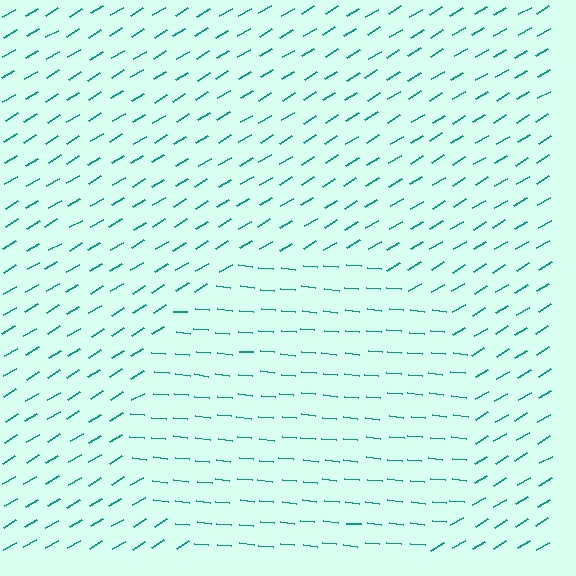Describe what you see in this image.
The image is filled with small teal line segments. A circle region in the image has lines oriented differently from the surrounding lines, creating a visible texture boundary.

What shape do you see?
I see a circle.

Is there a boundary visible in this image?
Yes, there is a texture boundary formed by a change in line orientation.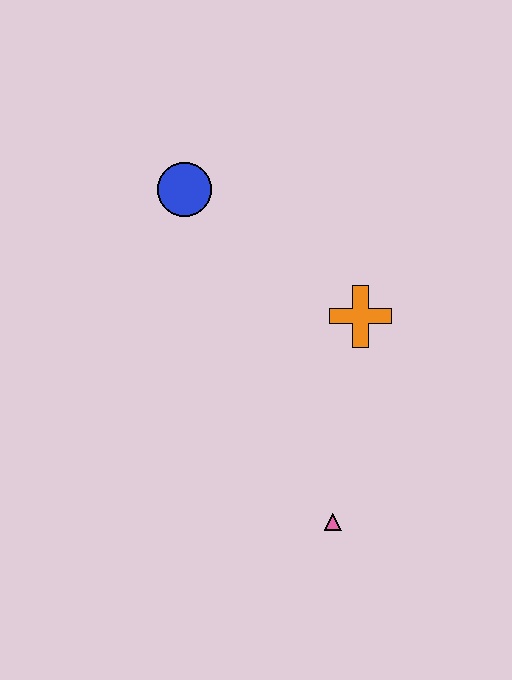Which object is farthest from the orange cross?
The blue circle is farthest from the orange cross.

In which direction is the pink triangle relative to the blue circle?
The pink triangle is below the blue circle.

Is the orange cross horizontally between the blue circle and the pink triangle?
No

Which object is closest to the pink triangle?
The orange cross is closest to the pink triangle.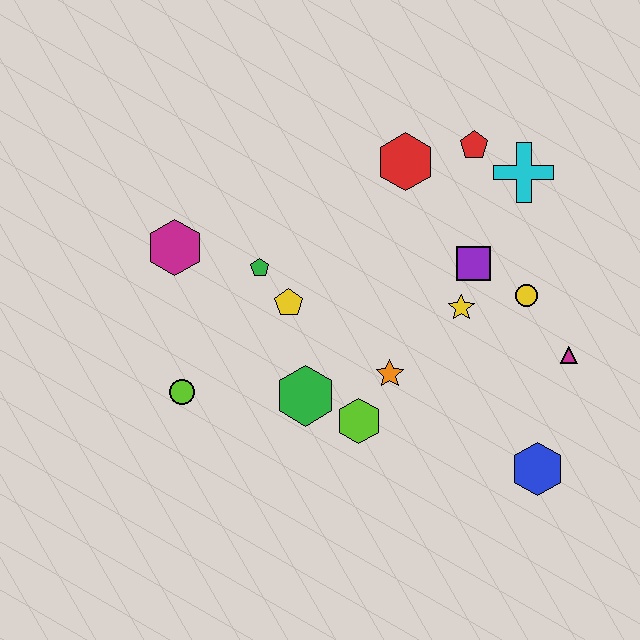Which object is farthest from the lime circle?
The cyan cross is farthest from the lime circle.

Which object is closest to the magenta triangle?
The yellow circle is closest to the magenta triangle.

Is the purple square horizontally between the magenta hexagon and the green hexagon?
No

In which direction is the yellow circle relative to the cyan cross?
The yellow circle is below the cyan cross.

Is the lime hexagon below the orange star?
Yes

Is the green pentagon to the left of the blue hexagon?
Yes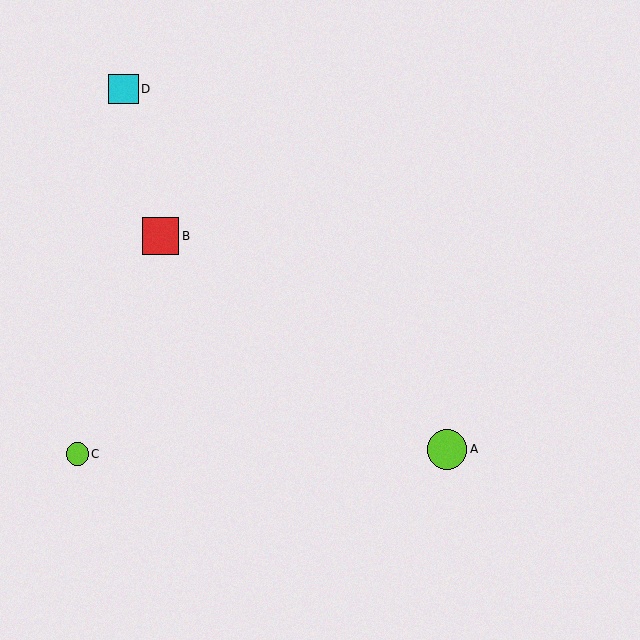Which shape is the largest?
The lime circle (labeled A) is the largest.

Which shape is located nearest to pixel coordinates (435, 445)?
The lime circle (labeled A) at (447, 449) is nearest to that location.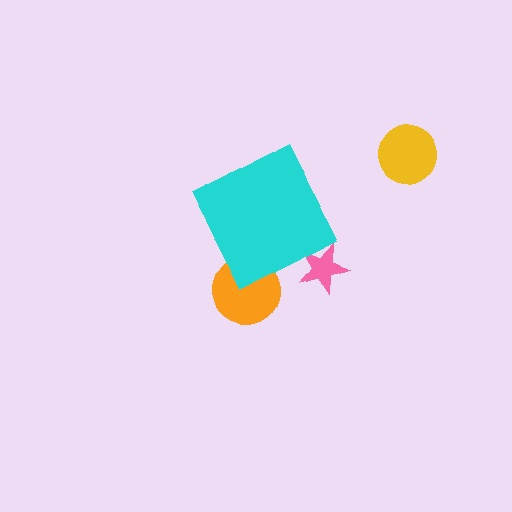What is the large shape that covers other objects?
A cyan diamond.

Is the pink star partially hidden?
Yes, the pink star is partially hidden behind the cyan diamond.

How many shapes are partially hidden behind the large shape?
2 shapes are partially hidden.